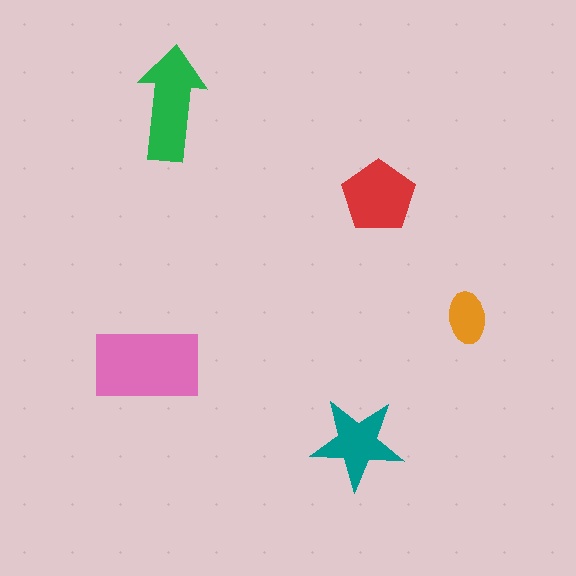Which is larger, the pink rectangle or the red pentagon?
The pink rectangle.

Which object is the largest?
The pink rectangle.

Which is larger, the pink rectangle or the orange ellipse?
The pink rectangle.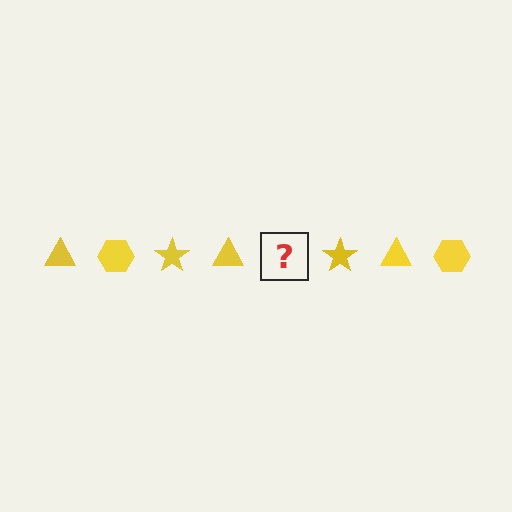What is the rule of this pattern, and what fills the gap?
The rule is that the pattern cycles through triangle, hexagon, star shapes in yellow. The gap should be filled with a yellow hexagon.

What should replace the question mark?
The question mark should be replaced with a yellow hexagon.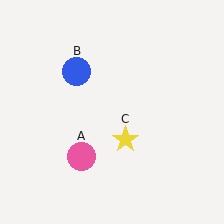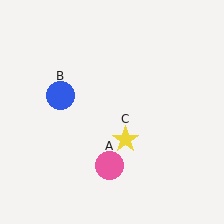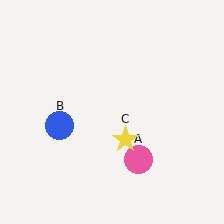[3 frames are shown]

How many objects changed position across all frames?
2 objects changed position: pink circle (object A), blue circle (object B).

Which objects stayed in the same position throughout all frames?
Yellow star (object C) remained stationary.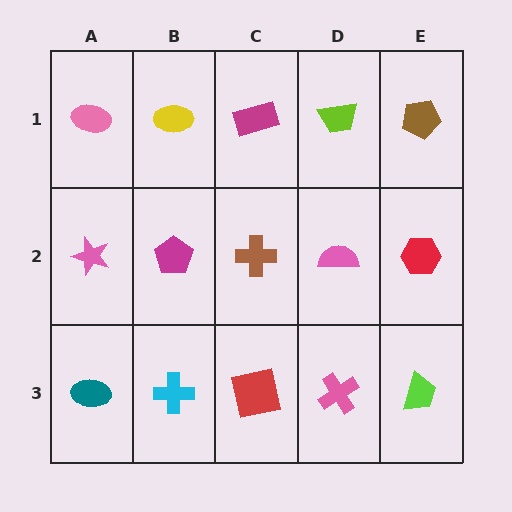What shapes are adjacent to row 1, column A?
A pink star (row 2, column A), a yellow ellipse (row 1, column B).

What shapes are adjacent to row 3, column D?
A pink semicircle (row 2, column D), a red square (row 3, column C), a lime trapezoid (row 3, column E).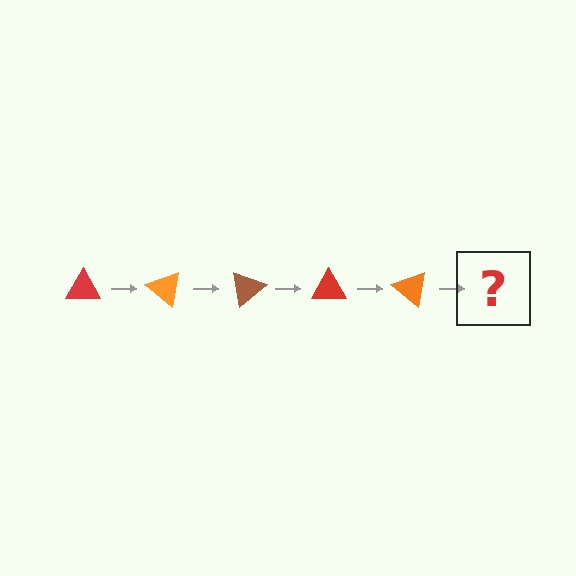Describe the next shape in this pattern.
It should be a brown triangle, rotated 200 degrees from the start.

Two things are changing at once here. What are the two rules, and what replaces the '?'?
The two rules are that it rotates 40 degrees each step and the color cycles through red, orange, and brown. The '?' should be a brown triangle, rotated 200 degrees from the start.